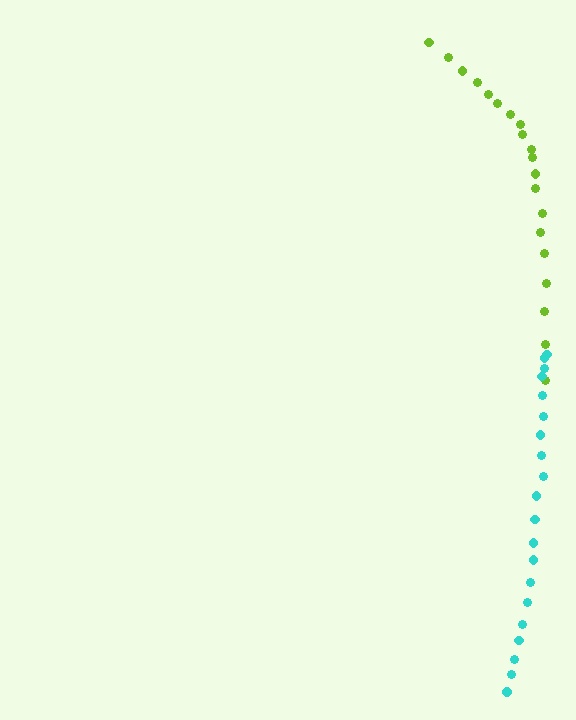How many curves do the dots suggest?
There are 2 distinct paths.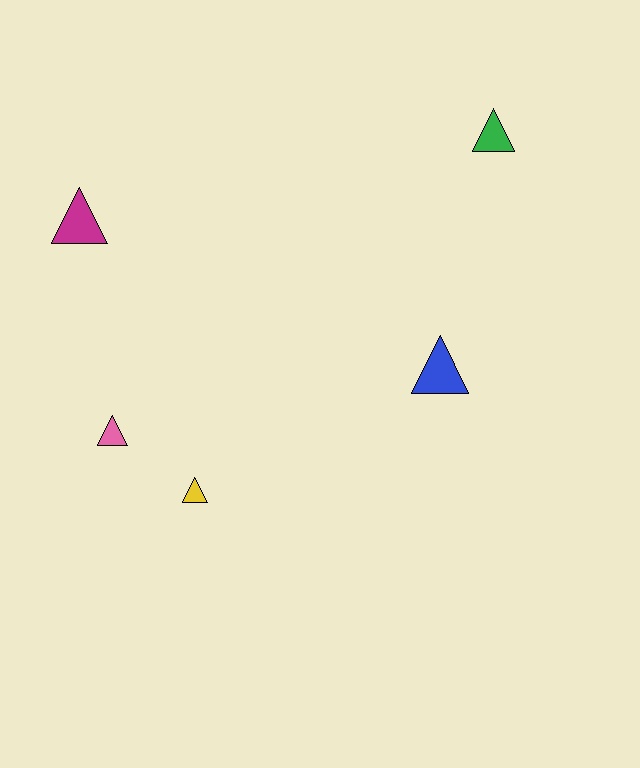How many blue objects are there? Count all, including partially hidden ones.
There is 1 blue object.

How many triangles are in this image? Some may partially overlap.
There are 5 triangles.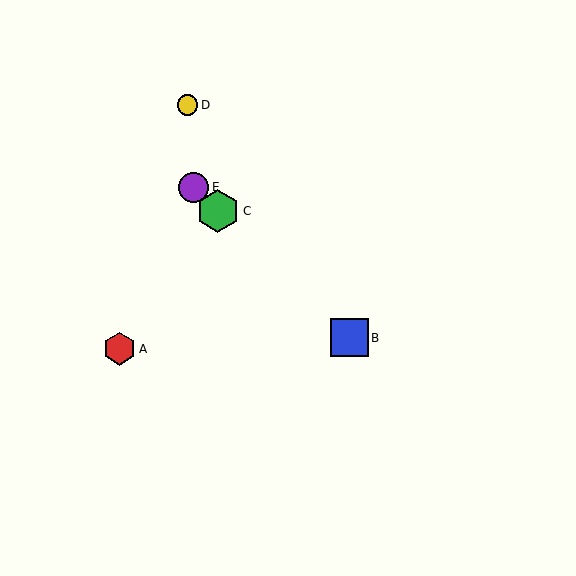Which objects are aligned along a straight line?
Objects B, C, E are aligned along a straight line.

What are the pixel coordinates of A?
Object A is at (120, 349).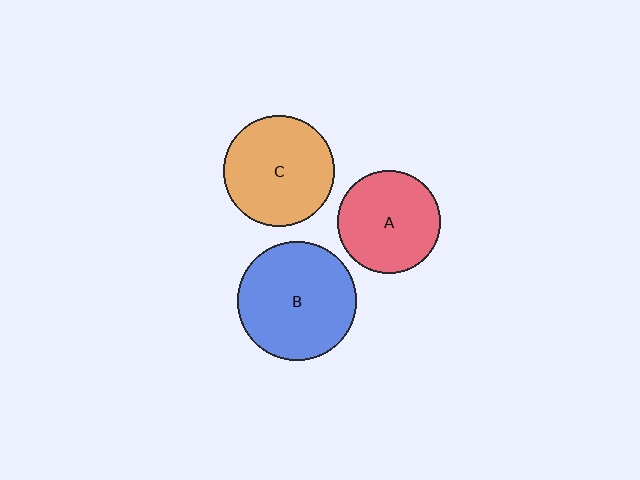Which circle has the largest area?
Circle B (blue).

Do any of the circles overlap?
No, none of the circles overlap.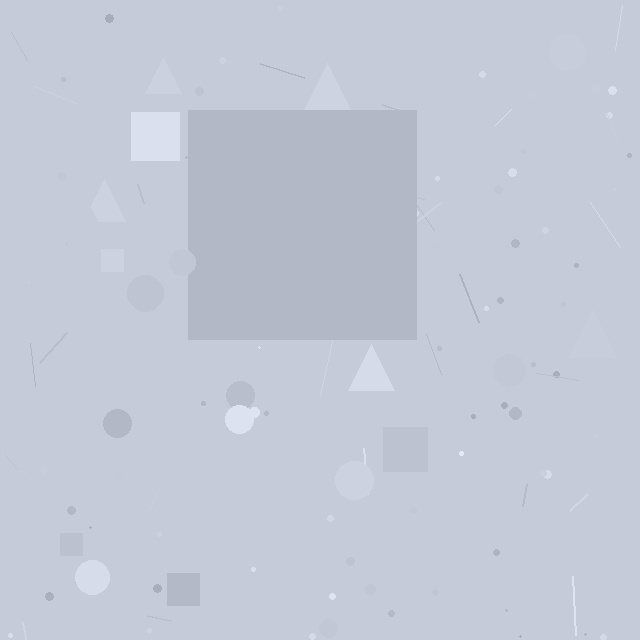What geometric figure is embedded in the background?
A square is embedded in the background.